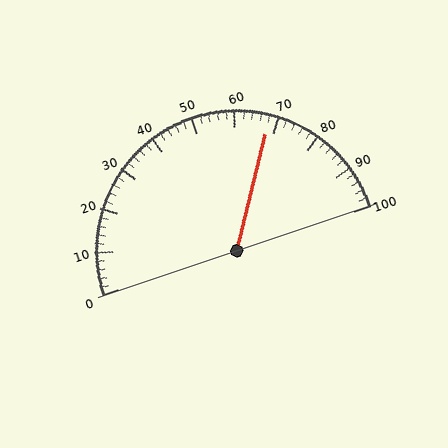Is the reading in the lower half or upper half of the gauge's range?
The reading is in the upper half of the range (0 to 100).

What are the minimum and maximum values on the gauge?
The gauge ranges from 0 to 100.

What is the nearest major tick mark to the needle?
The nearest major tick mark is 70.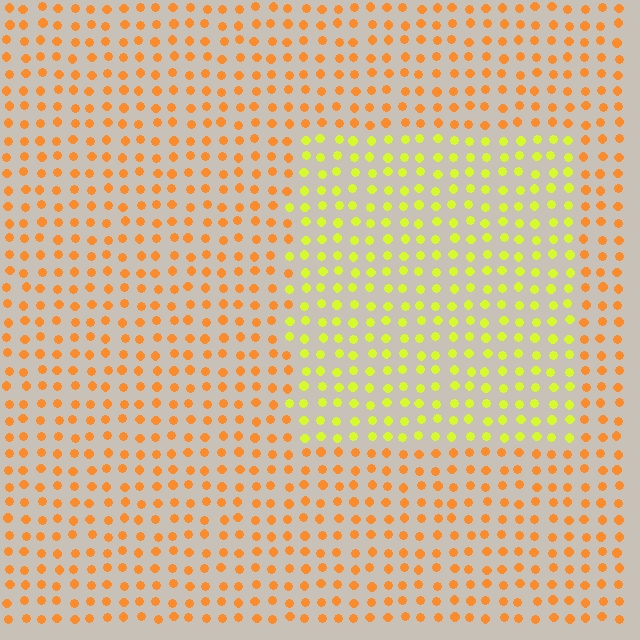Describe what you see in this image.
The image is filled with small orange elements in a uniform arrangement. A rectangle-shaped region is visible where the elements are tinted to a slightly different hue, forming a subtle color boundary.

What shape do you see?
I see a rectangle.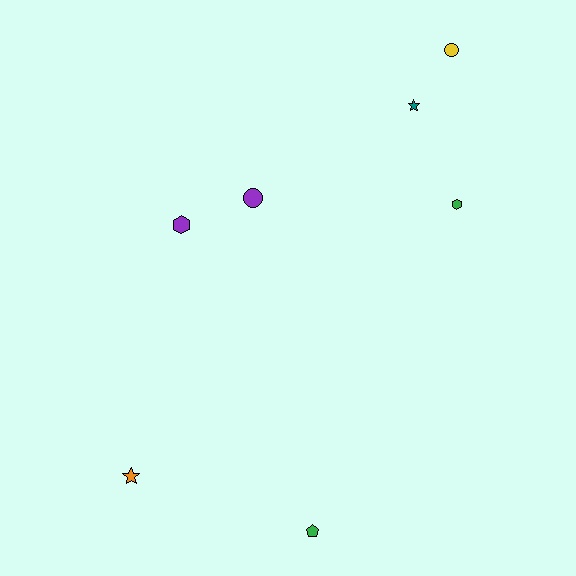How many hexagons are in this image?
There are 2 hexagons.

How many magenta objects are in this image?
There are no magenta objects.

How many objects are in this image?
There are 7 objects.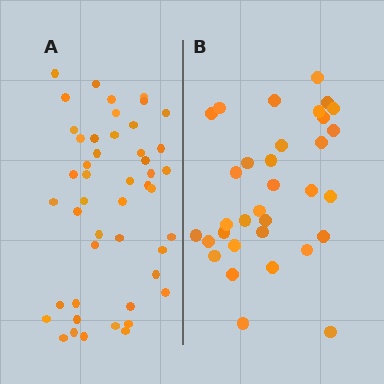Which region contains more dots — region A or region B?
Region A (the left region) has more dots.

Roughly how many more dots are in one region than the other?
Region A has approximately 15 more dots than region B.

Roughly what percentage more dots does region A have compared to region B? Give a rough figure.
About 40% more.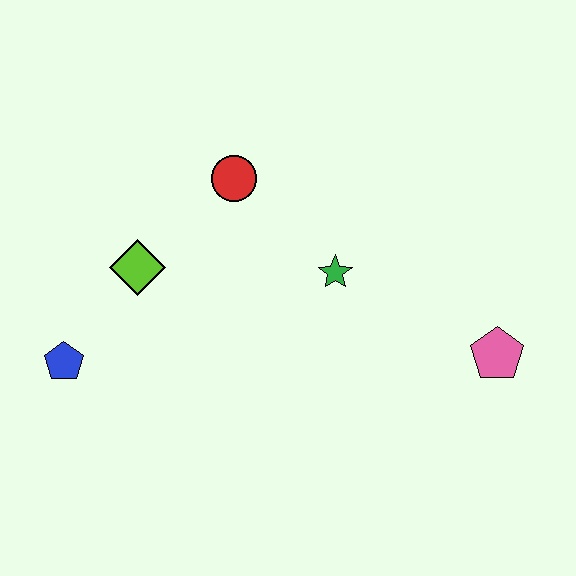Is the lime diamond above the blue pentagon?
Yes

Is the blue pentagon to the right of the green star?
No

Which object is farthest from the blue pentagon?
The pink pentagon is farthest from the blue pentagon.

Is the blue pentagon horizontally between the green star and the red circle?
No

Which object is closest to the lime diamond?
The blue pentagon is closest to the lime diamond.